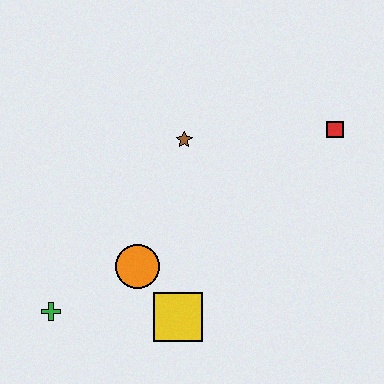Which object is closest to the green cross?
The orange circle is closest to the green cross.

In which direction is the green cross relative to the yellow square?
The green cross is to the left of the yellow square.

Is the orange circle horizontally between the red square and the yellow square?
No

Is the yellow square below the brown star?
Yes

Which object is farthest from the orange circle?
The red square is farthest from the orange circle.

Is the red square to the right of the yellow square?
Yes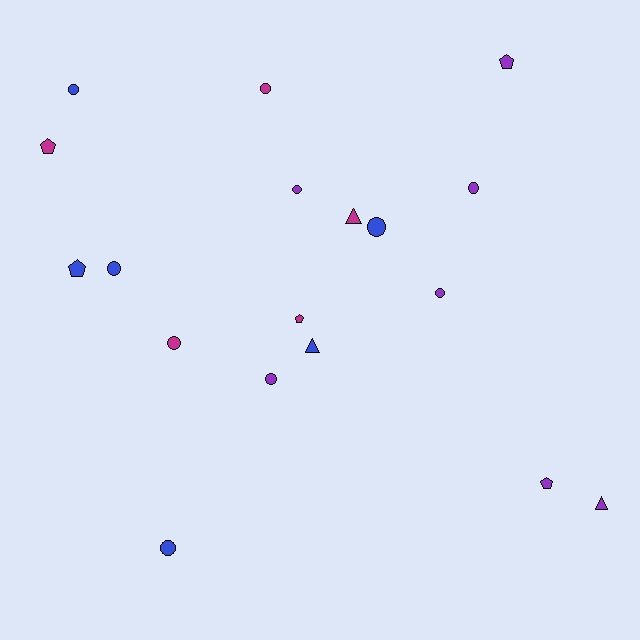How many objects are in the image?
There are 18 objects.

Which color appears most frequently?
Purple, with 7 objects.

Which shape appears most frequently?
Circle, with 10 objects.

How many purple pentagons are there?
There are 2 purple pentagons.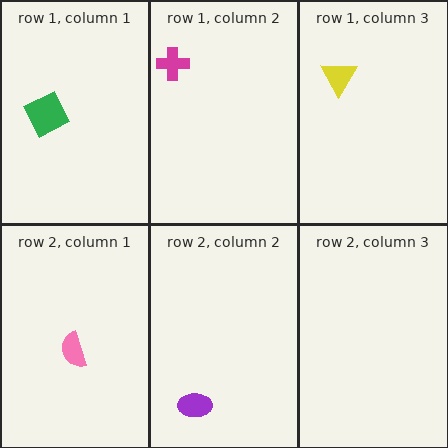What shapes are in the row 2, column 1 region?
The pink semicircle.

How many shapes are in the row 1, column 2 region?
1.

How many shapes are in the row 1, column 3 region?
1.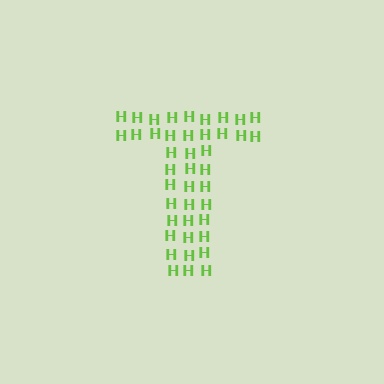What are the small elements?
The small elements are letter H's.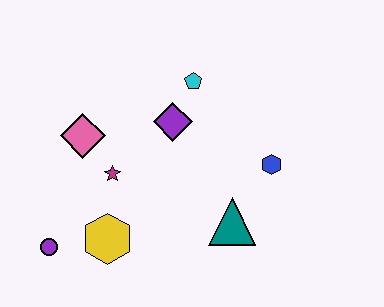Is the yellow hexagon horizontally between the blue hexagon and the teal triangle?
No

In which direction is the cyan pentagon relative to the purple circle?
The cyan pentagon is above the purple circle.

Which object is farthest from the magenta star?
The blue hexagon is farthest from the magenta star.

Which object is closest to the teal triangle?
The blue hexagon is closest to the teal triangle.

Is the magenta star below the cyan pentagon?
Yes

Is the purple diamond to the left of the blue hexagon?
Yes